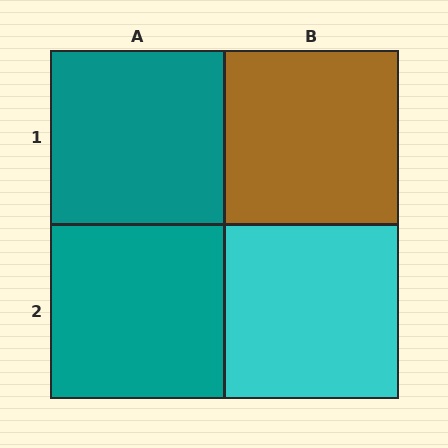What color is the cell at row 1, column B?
Brown.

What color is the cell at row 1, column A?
Teal.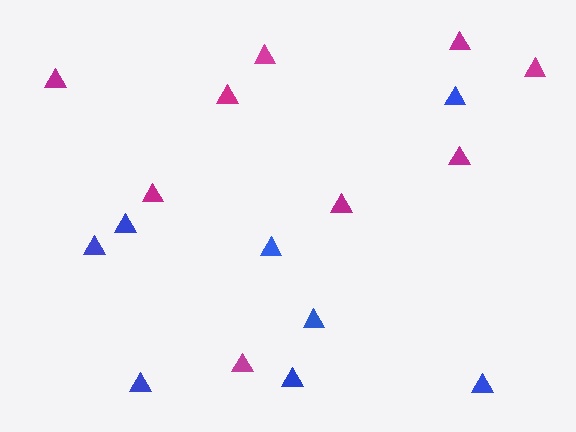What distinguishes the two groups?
There are 2 groups: one group of blue triangles (8) and one group of magenta triangles (9).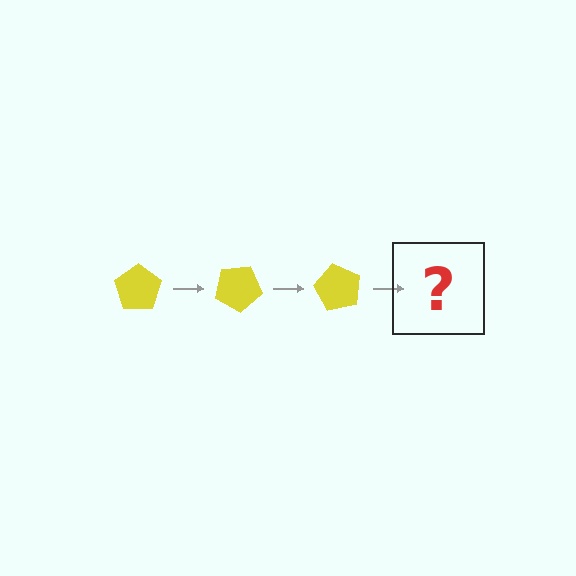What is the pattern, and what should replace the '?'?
The pattern is that the pentagon rotates 30 degrees each step. The '?' should be a yellow pentagon rotated 90 degrees.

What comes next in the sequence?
The next element should be a yellow pentagon rotated 90 degrees.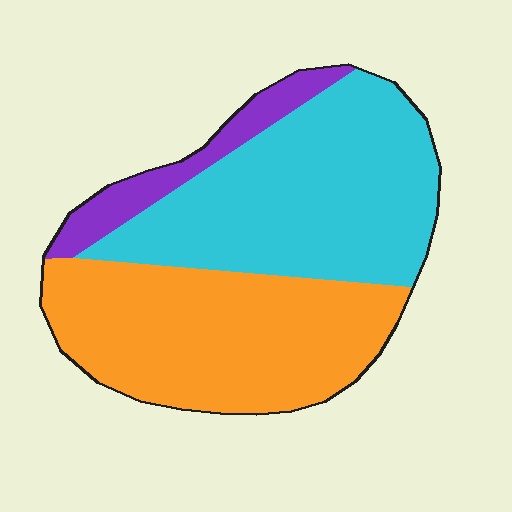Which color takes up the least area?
Purple, at roughly 10%.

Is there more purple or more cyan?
Cyan.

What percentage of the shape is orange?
Orange takes up about two fifths (2/5) of the shape.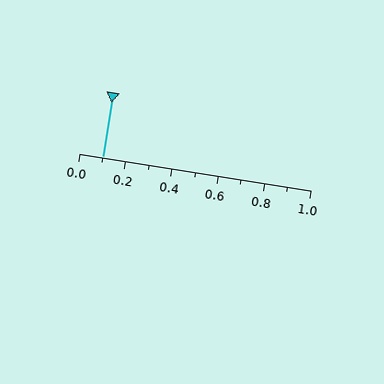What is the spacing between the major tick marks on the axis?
The major ticks are spaced 0.2 apart.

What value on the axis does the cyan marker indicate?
The marker indicates approximately 0.1.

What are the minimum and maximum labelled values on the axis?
The axis runs from 0.0 to 1.0.